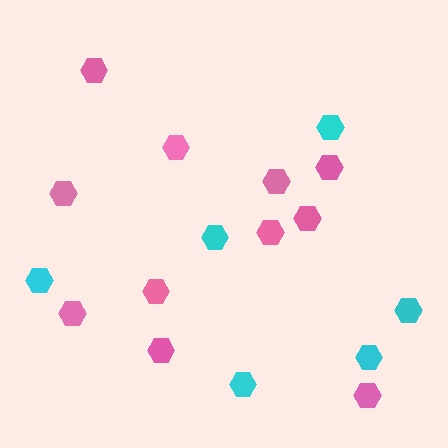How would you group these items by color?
There are 2 groups: one group of pink hexagons (11) and one group of cyan hexagons (6).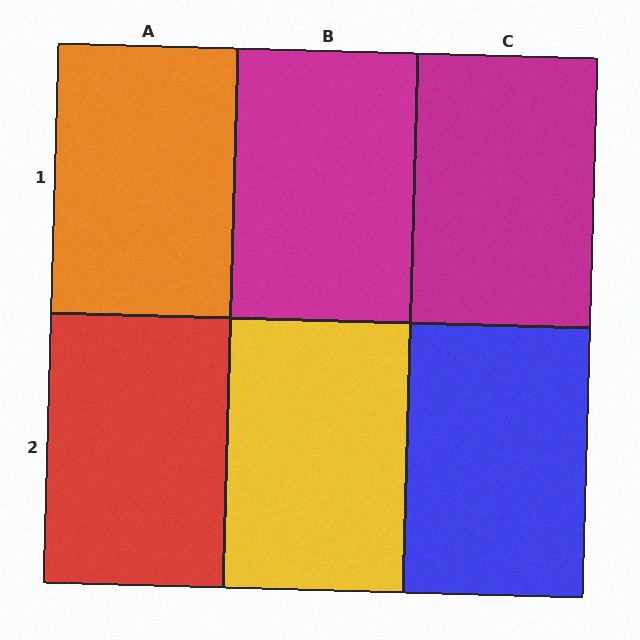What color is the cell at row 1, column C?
Magenta.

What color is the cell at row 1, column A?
Orange.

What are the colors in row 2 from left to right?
Red, yellow, blue.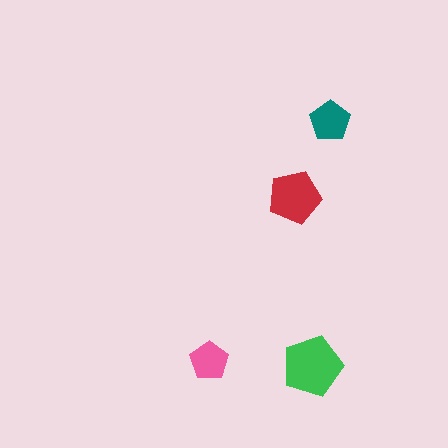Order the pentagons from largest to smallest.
the green one, the red one, the teal one, the pink one.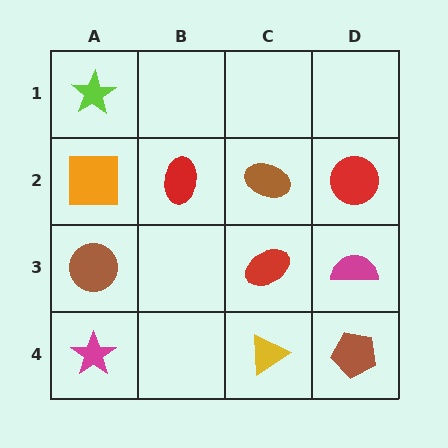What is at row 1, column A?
A lime star.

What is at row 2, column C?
A brown ellipse.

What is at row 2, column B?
A red ellipse.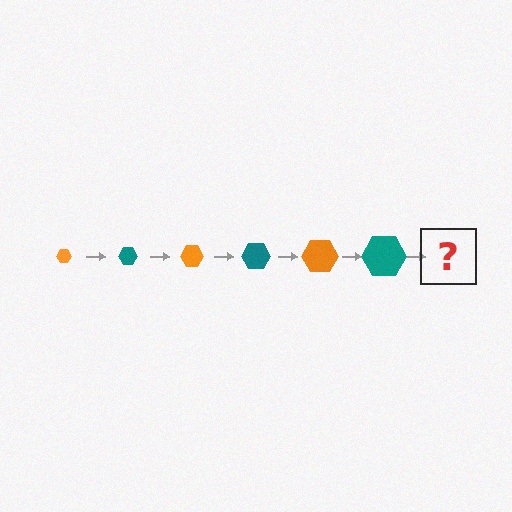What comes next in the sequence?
The next element should be an orange hexagon, larger than the previous one.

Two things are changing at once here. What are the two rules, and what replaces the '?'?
The two rules are that the hexagon grows larger each step and the color cycles through orange and teal. The '?' should be an orange hexagon, larger than the previous one.